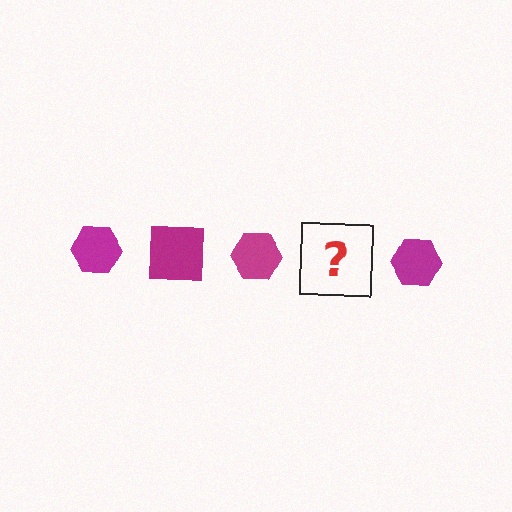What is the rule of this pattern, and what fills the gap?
The rule is that the pattern cycles through hexagon, square shapes in magenta. The gap should be filled with a magenta square.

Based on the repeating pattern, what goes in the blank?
The blank should be a magenta square.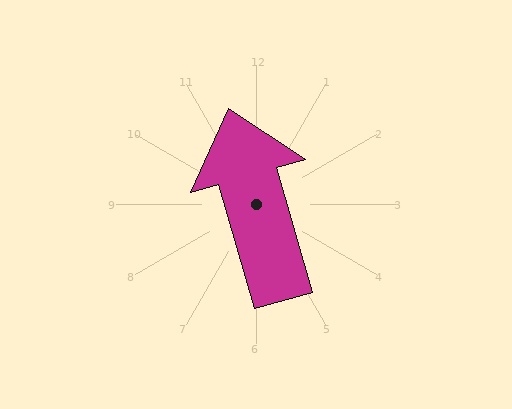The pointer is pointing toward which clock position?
Roughly 11 o'clock.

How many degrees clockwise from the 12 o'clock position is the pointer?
Approximately 344 degrees.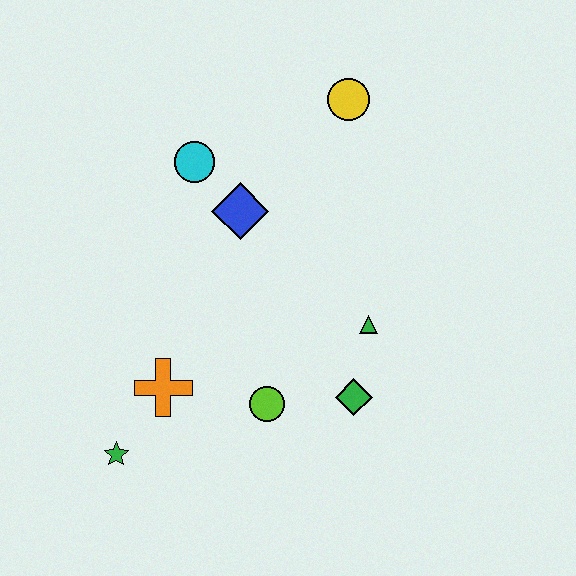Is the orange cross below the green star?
No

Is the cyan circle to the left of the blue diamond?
Yes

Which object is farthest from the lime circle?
The yellow circle is farthest from the lime circle.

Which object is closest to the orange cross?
The green star is closest to the orange cross.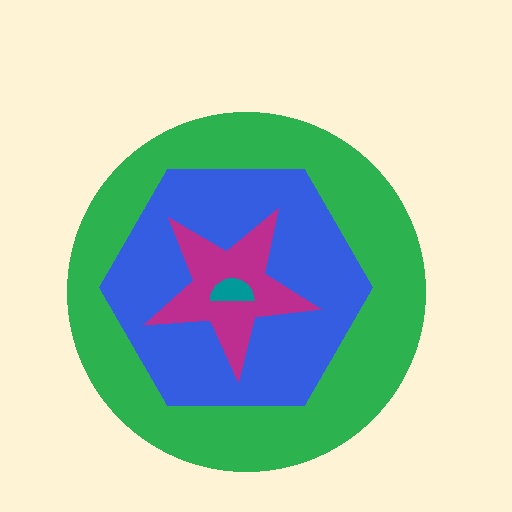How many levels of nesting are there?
4.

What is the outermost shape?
The green circle.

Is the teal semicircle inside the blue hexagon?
Yes.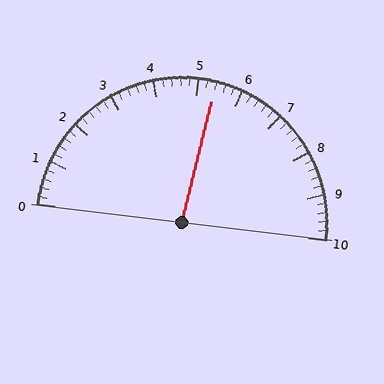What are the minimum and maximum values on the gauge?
The gauge ranges from 0 to 10.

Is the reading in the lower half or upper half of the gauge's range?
The reading is in the upper half of the range (0 to 10).